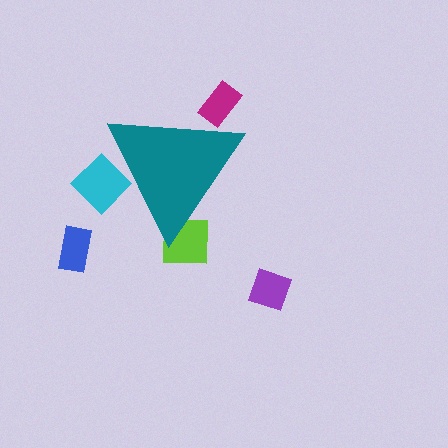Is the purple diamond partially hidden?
No, the purple diamond is fully visible.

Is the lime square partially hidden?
Yes, the lime square is partially hidden behind the teal triangle.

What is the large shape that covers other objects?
A teal triangle.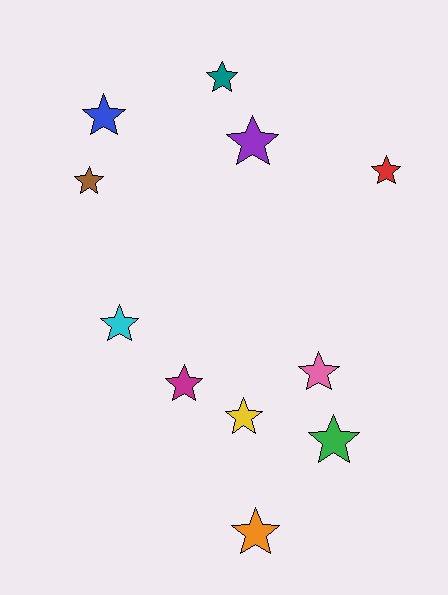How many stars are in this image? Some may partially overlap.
There are 11 stars.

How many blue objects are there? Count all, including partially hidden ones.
There is 1 blue object.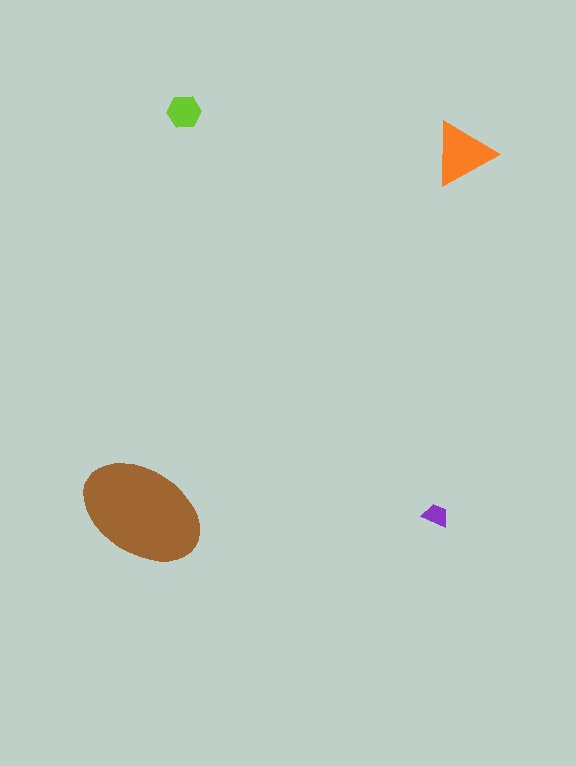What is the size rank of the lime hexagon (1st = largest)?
3rd.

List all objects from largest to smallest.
The brown ellipse, the orange triangle, the lime hexagon, the purple trapezoid.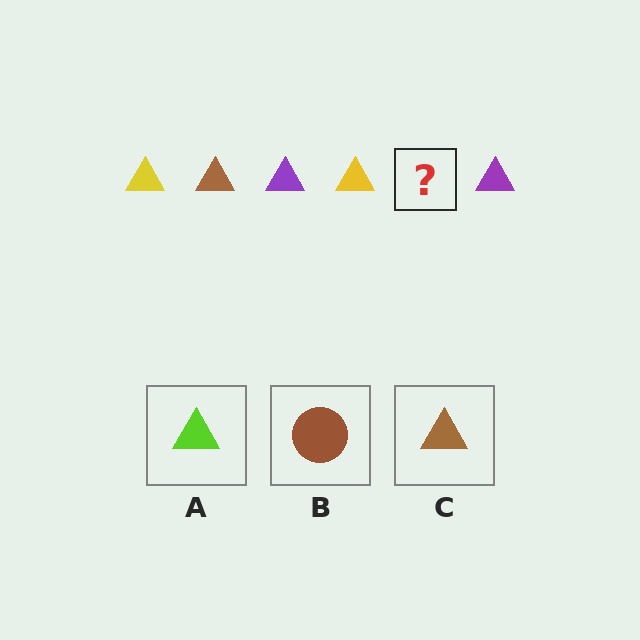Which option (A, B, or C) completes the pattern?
C.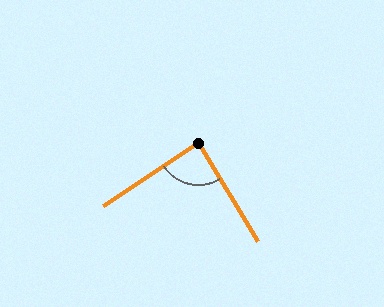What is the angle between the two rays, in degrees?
Approximately 88 degrees.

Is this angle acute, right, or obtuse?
It is approximately a right angle.